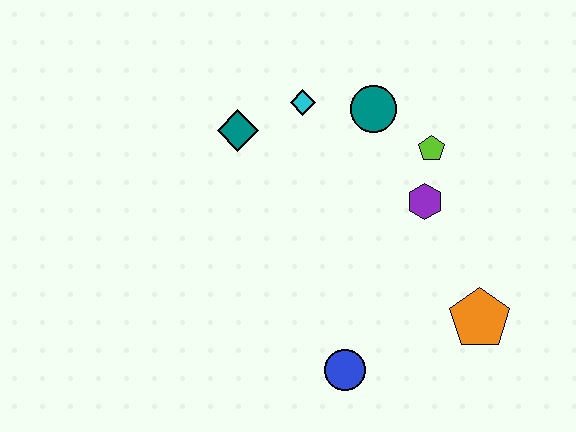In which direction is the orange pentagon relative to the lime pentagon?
The orange pentagon is below the lime pentagon.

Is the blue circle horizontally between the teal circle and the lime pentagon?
No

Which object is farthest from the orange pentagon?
The teal diamond is farthest from the orange pentagon.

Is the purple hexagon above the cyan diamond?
No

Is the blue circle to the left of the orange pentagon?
Yes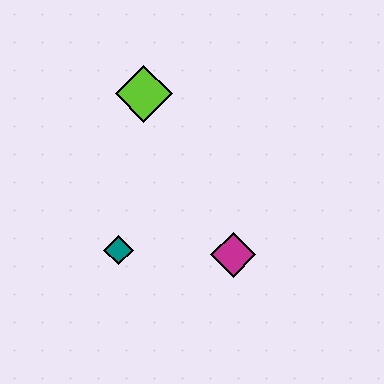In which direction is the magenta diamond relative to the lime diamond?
The magenta diamond is below the lime diamond.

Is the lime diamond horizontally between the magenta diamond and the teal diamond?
Yes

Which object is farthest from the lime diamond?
The magenta diamond is farthest from the lime diamond.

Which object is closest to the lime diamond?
The teal diamond is closest to the lime diamond.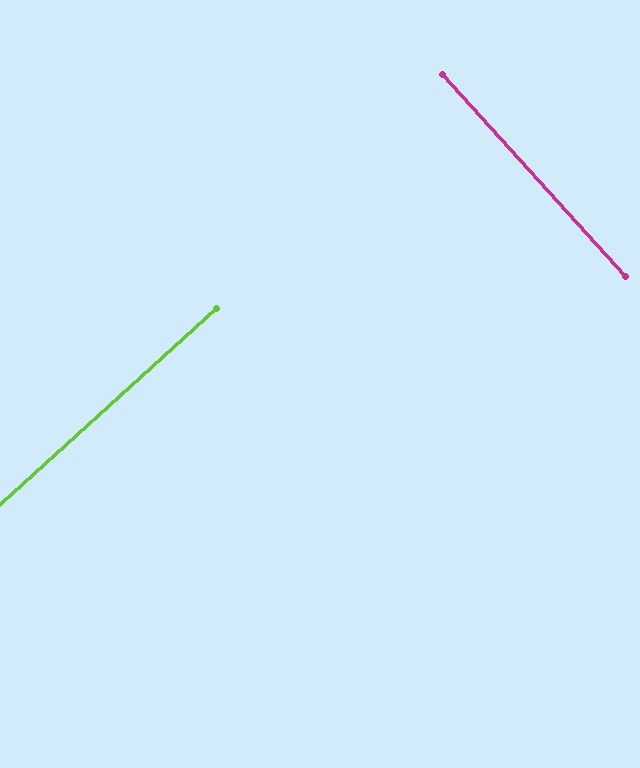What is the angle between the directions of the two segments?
Approximately 90 degrees.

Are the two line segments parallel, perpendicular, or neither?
Perpendicular — they meet at approximately 90°.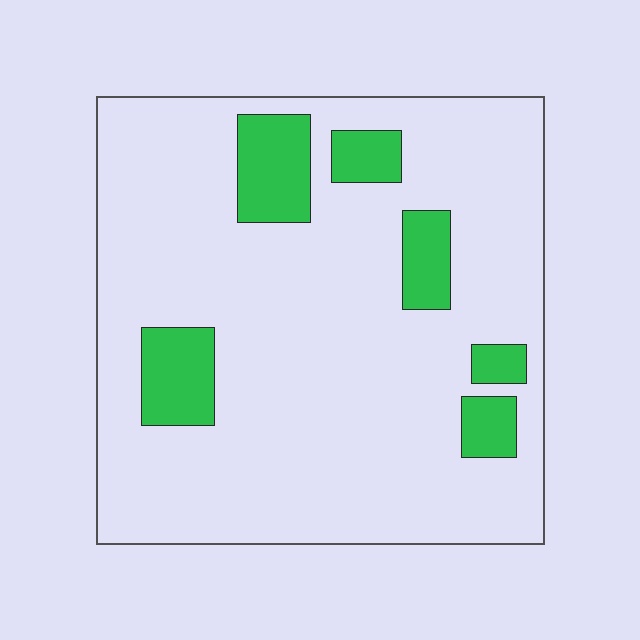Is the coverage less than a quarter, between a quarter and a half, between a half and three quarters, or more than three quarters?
Less than a quarter.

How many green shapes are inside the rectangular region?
6.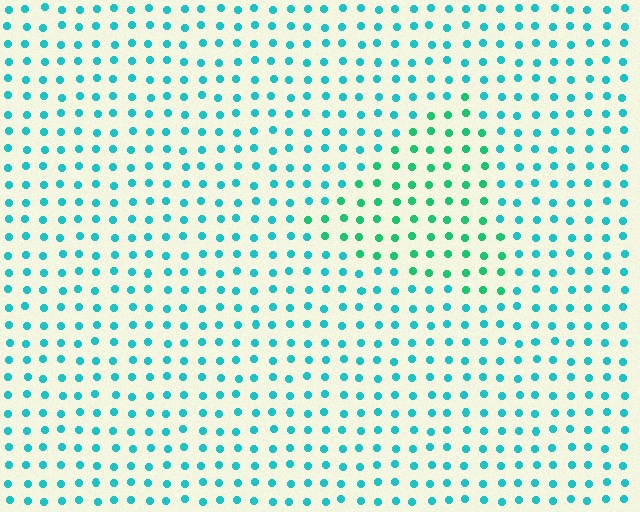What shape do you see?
I see a triangle.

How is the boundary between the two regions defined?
The boundary is defined purely by a slight shift in hue (about 31 degrees). Spacing, size, and orientation are identical on both sides.